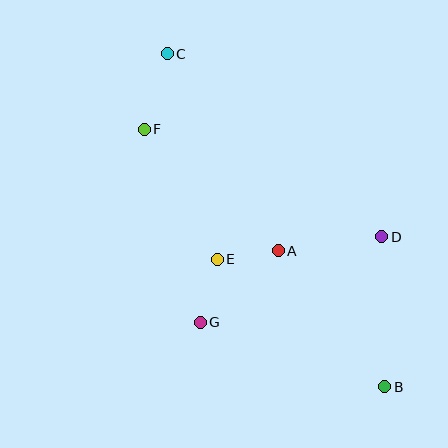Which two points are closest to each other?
Points A and E are closest to each other.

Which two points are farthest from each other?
Points B and C are farthest from each other.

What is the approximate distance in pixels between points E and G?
The distance between E and G is approximately 65 pixels.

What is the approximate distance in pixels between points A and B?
The distance between A and B is approximately 173 pixels.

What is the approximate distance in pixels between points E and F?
The distance between E and F is approximately 149 pixels.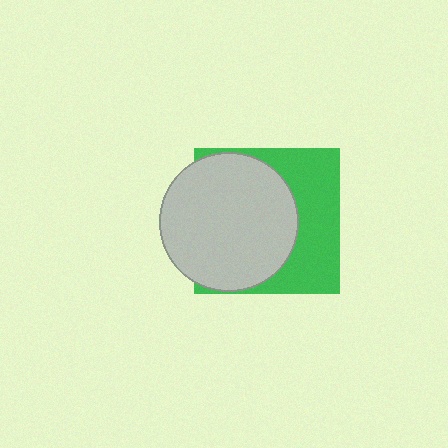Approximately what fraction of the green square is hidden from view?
Roughly 58% of the green square is hidden behind the light gray circle.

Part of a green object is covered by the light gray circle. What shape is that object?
It is a square.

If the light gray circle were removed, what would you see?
You would see the complete green square.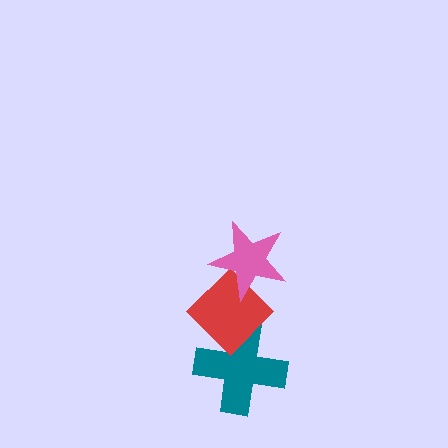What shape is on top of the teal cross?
The red diamond is on top of the teal cross.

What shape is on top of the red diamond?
The pink star is on top of the red diamond.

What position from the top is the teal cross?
The teal cross is 3rd from the top.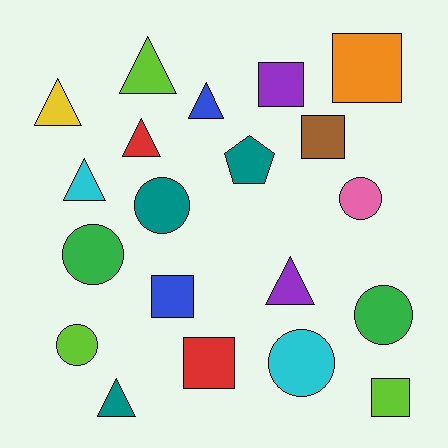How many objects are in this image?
There are 20 objects.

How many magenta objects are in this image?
There are no magenta objects.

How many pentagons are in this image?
There is 1 pentagon.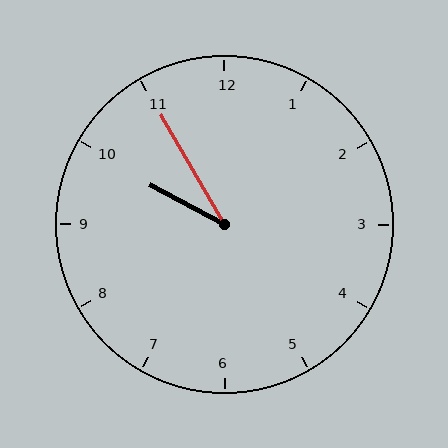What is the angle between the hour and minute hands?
Approximately 32 degrees.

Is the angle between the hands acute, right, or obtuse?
It is acute.